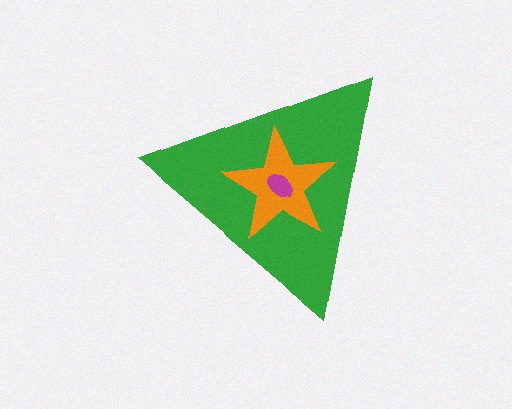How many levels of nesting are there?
3.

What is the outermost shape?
The green triangle.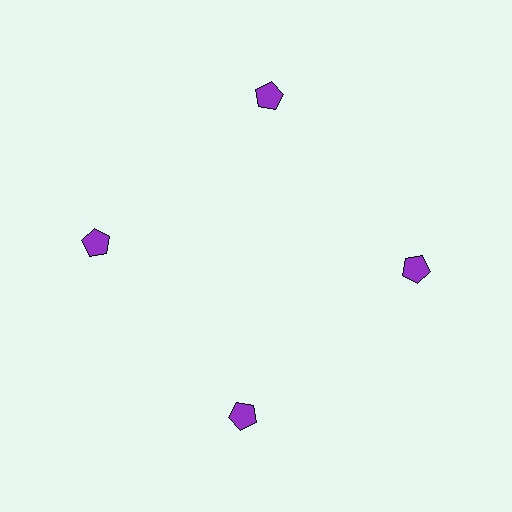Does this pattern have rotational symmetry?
Yes, this pattern has 4-fold rotational symmetry. It looks the same after rotating 90 degrees around the center.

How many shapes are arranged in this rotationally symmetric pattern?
There are 4 shapes, arranged in 4 groups of 1.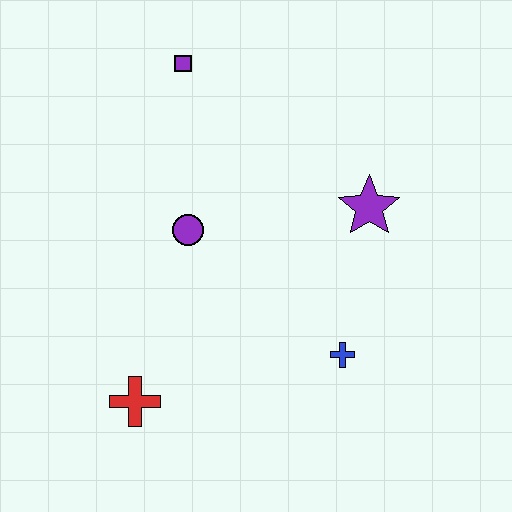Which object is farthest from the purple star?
The red cross is farthest from the purple star.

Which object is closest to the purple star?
The blue cross is closest to the purple star.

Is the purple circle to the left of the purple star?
Yes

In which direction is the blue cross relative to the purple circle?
The blue cross is to the right of the purple circle.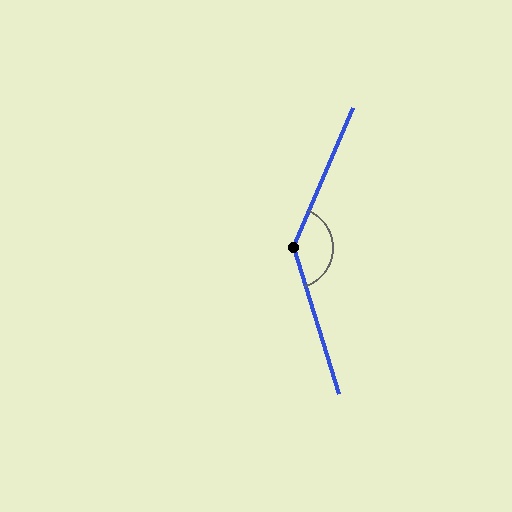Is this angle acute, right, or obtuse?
It is obtuse.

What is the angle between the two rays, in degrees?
Approximately 140 degrees.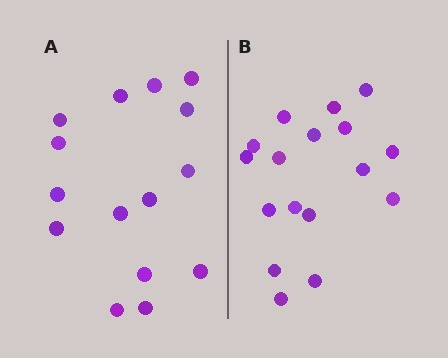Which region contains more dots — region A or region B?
Region B (the right region) has more dots.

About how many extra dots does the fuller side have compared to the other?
Region B has just a few more — roughly 2 or 3 more dots than region A.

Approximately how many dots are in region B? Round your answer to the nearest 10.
About 20 dots. (The exact count is 17, which rounds to 20.)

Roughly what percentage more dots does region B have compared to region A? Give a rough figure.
About 15% more.